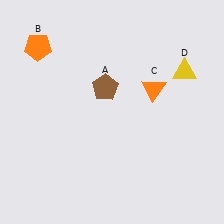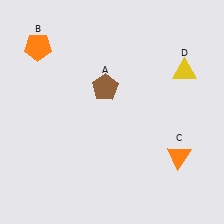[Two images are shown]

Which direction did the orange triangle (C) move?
The orange triangle (C) moved down.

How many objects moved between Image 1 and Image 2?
1 object moved between the two images.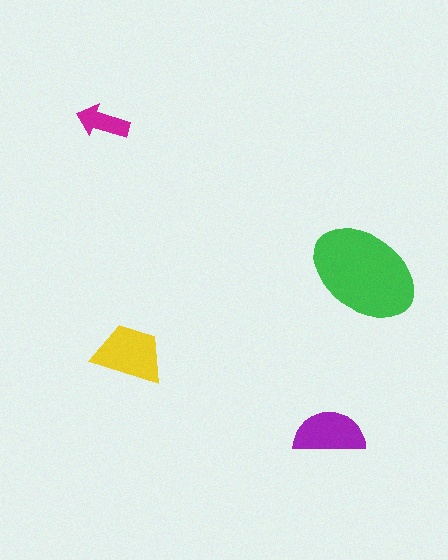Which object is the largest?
The green ellipse.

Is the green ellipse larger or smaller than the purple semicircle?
Larger.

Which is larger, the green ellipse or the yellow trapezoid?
The green ellipse.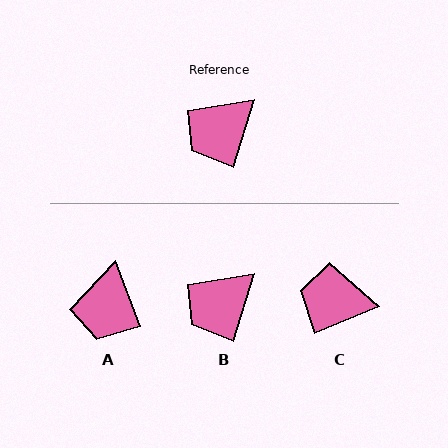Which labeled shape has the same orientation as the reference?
B.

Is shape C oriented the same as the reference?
No, it is off by about 50 degrees.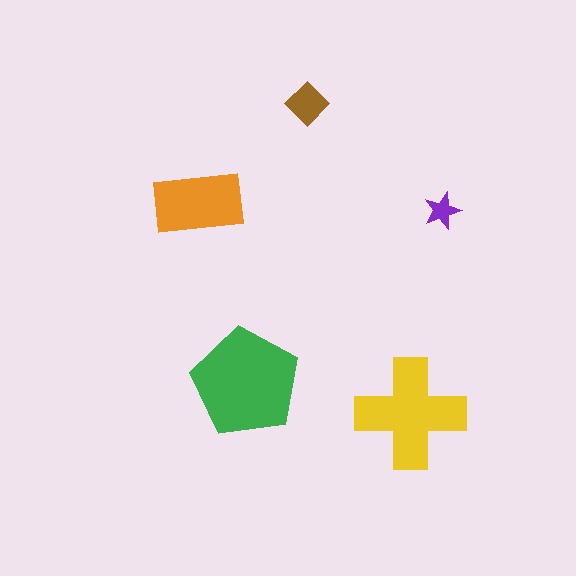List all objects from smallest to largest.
The purple star, the brown diamond, the orange rectangle, the yellow cross, the green pentagon.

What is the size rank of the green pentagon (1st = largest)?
1st.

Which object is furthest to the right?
The purple star is rightmost.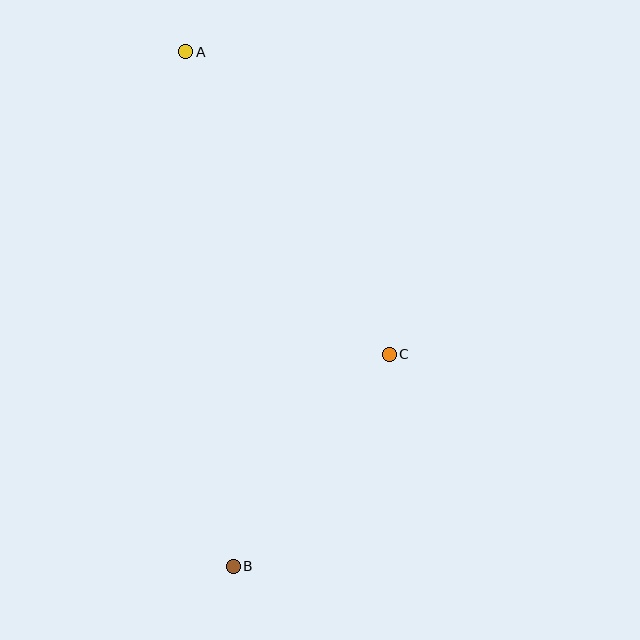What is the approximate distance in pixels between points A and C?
The distance between A and C is approximately 365 pixels.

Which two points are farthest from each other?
Points A and B are farthest from each other.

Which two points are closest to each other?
Points B and C are closest to each other.